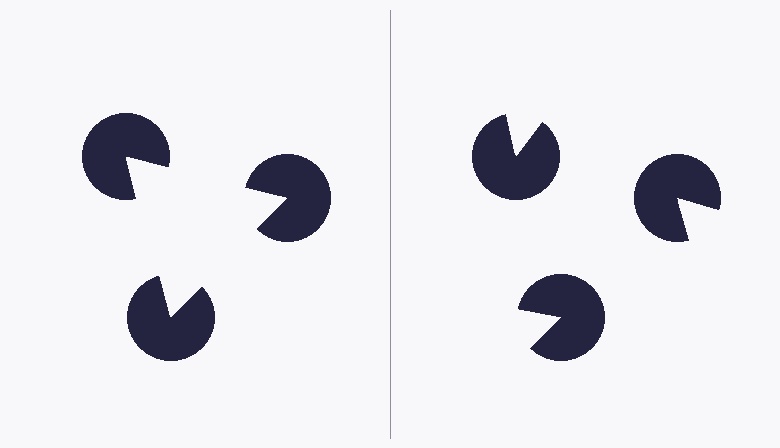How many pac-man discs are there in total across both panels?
6 — 3 on each side.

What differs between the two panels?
The pac-man discs are positioned identically on both sides; only the wedge orientations differ. On the left they align to a triangle; on the right they are misaligned.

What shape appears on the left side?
An illusory triangle.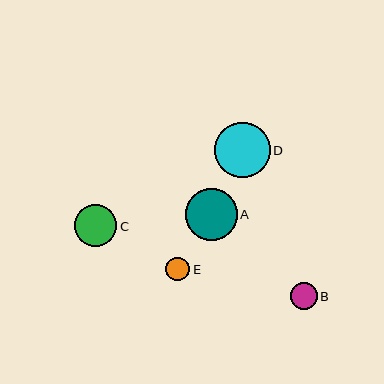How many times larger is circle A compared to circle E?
Circle A is approximately 2.2 times the size of circle E.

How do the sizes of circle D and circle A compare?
Circle D and circle A are approximately the same size.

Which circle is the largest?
Circle D is the largest with a size of approximately 55 pixels.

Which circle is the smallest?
Circle E is the smallest with a size of approximately 24 pixels.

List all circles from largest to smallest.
From largest to smallest: D, A, C, B, E.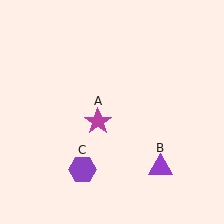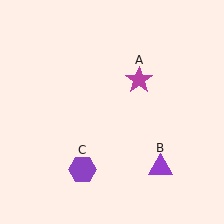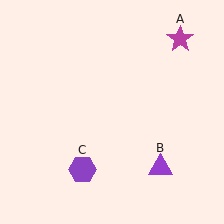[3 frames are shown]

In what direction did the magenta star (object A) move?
The magenta star (object A) moved up and to the right.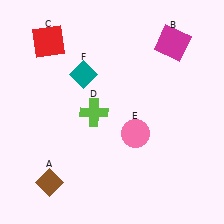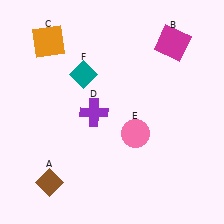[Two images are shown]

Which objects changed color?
C changed from red to orange. D changed from lime to purple.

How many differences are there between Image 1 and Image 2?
There are 2 differences between the two images.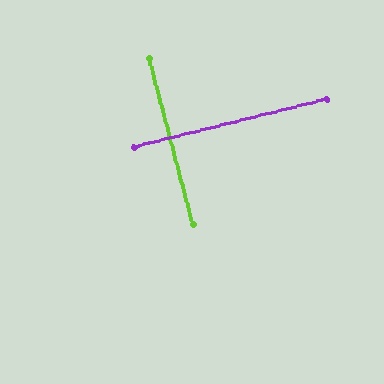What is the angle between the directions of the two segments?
Approximately 89 degrees.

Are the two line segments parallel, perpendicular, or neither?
Perpendicular — they meet at approximately 89°.